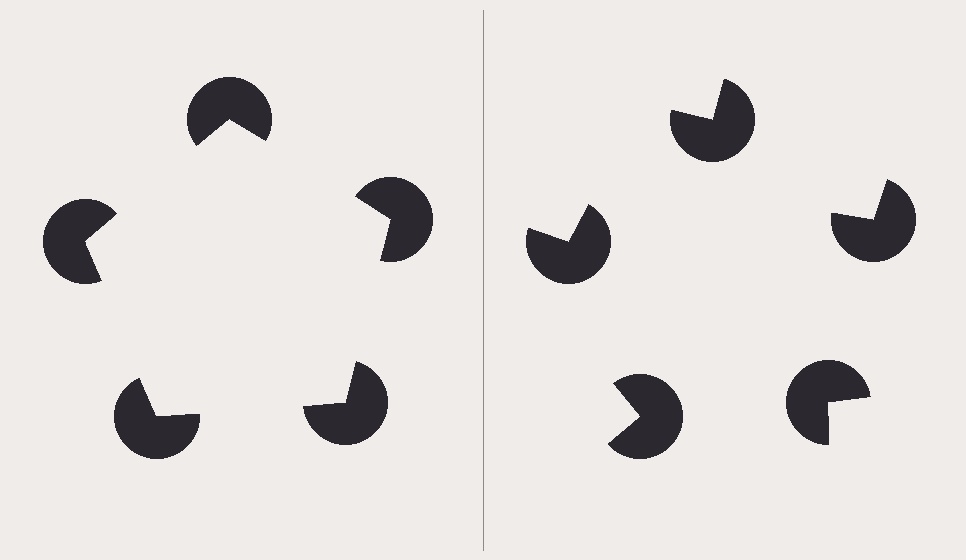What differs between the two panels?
The pac-man discs are positioned identically on both sides; only the wedge orientations differ. On the left they align to a pentagon; on the right they are misaligned.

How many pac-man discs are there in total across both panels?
10 — 5 on each side.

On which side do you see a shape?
An illusory pentagon appears on the left side. On the right side the wedge cuts are rotated, so no coherent shape forms.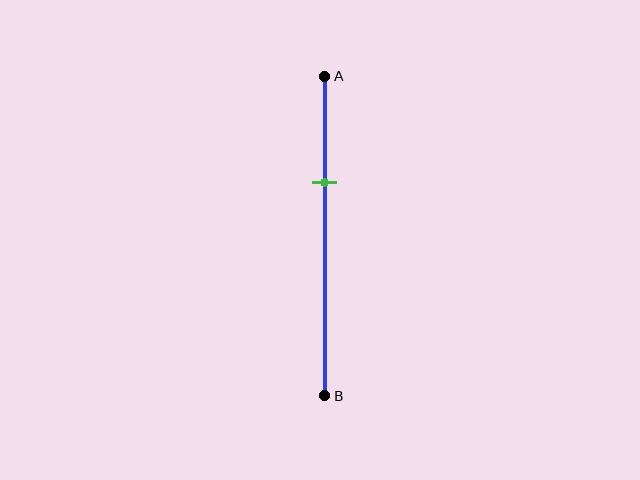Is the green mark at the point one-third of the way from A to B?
Yes, the mark is approximately at the one-third point.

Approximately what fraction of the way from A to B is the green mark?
The green mark is approximately 35% of the way from A to B.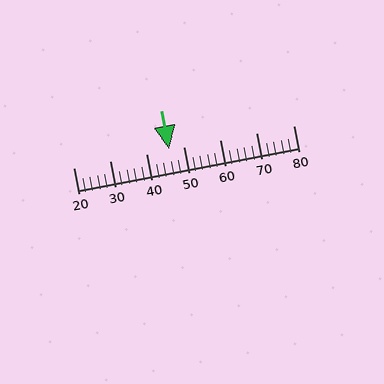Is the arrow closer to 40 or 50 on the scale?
The arrow is closer to 50.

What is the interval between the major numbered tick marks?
The major tick marks are spaced 10 units apart.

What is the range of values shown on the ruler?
The ruler shows values from 20 to 80.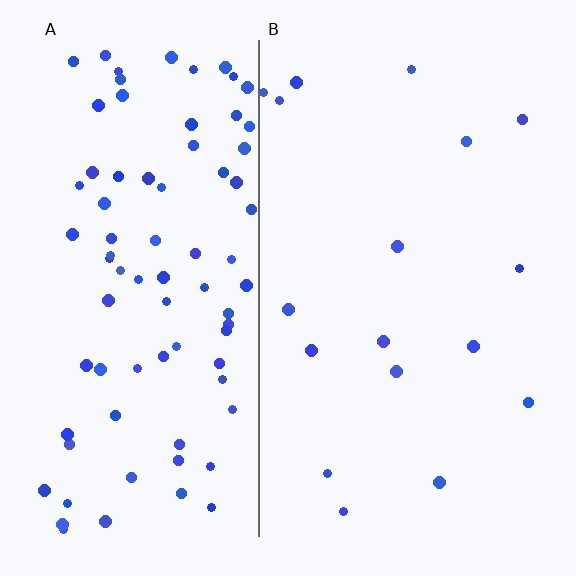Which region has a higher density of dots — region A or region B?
A (the left).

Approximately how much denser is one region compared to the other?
Approximately 4.8× — region A over region B.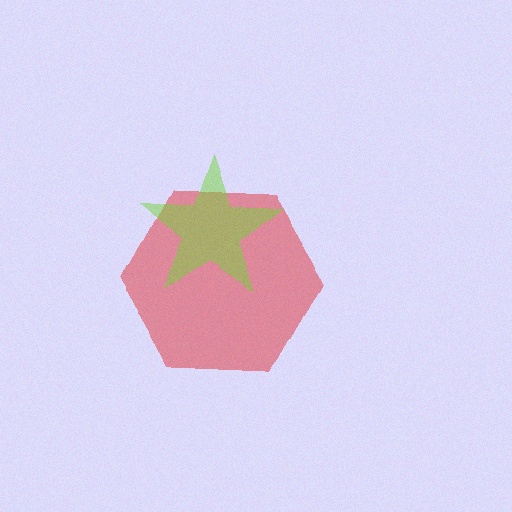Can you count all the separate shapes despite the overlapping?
Yes, there are 2 separate shapes.